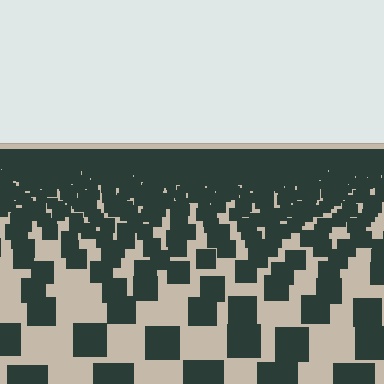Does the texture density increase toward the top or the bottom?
Density increases toward the top.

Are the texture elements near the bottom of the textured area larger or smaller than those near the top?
Larger. Near the bottom, elements are closer to the viewer and appear at a bigger on-screen size.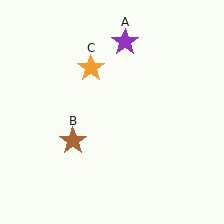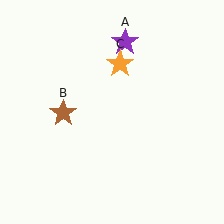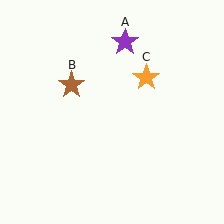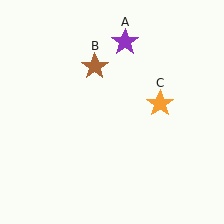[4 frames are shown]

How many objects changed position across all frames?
2 objects changed position: brown star (object B), orange star (object C).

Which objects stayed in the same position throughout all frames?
Purple star (object A) remained stationary.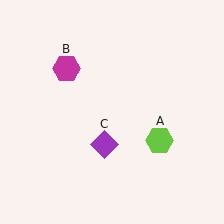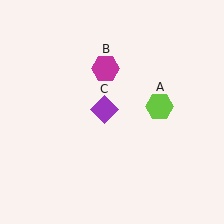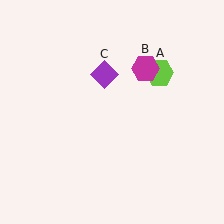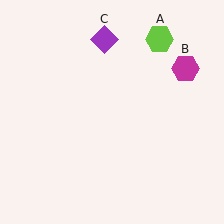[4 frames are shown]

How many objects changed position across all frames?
3 objects changed position: lime hexagon (object A), magenta hexagon (object B), purple diamond (object C).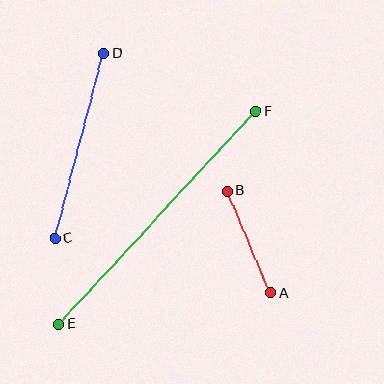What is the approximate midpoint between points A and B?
The midpoint is at approximately (249, 242) pixels.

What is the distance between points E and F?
The distance is approximately 290 pixels.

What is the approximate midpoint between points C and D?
The midpoint is at approximately (79, 146) pixels.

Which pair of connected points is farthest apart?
Points E and F are farthest apart.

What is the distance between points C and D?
The distance is approximately 191 pixels.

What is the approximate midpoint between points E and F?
The midpoint is at approximately (157, 218) pixels.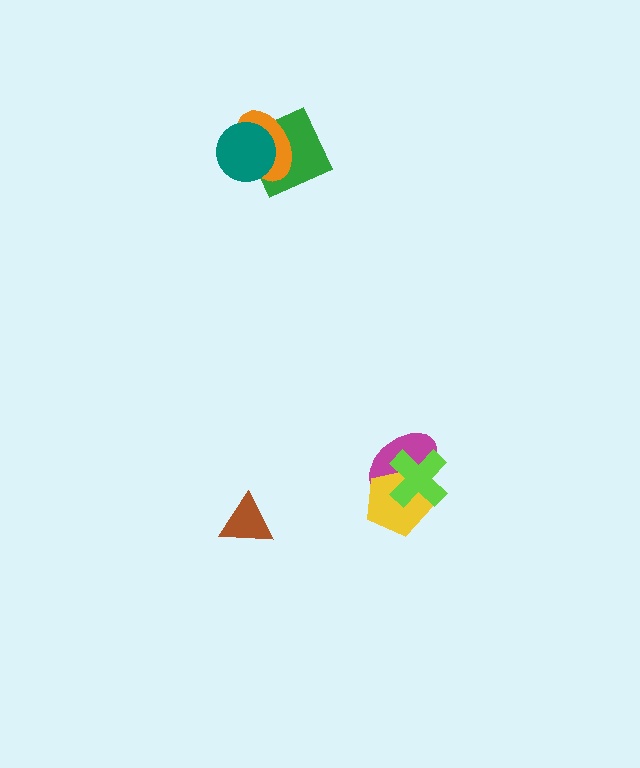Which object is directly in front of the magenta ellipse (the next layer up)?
The yellow pentagon is directly in front of the magenta ellipse.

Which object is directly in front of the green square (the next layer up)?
The orange ellipse is directly in front of the green square.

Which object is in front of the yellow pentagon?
The lime cross is in front of the yellow pentagon.